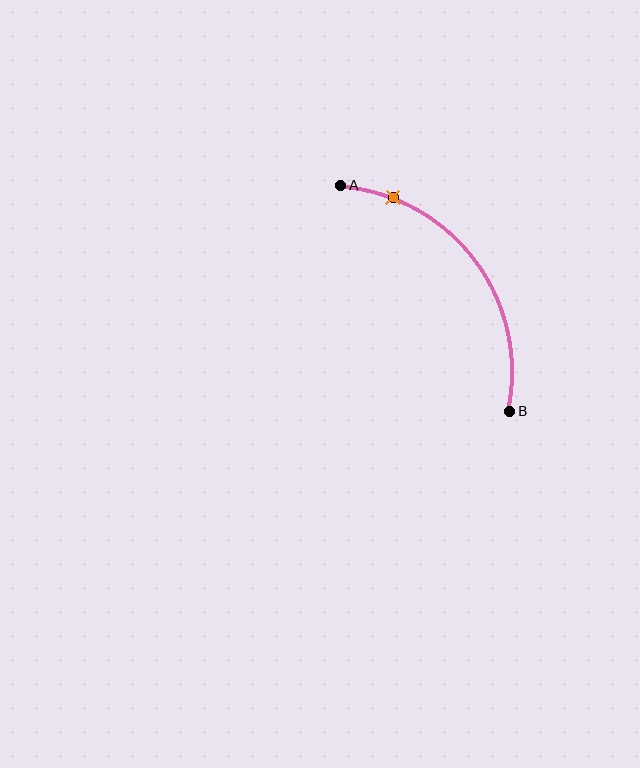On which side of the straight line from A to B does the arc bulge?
The arc bulges above and to the right of the straight line connecting A and B.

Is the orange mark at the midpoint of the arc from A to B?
No. The orange mark lies on the arc but is closer to endpoint A. The arc midpoint would be at the point on the curve equidistant along the arc from both A and B.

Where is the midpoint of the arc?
The arc midpoint is the point on the curve farthest from the straight line joining A and B. It sits above and to the right of that line.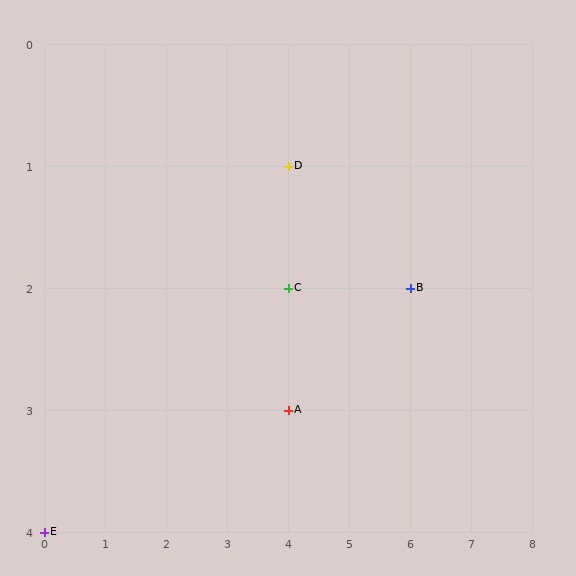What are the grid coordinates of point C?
Point C is at grid coordinates (4, 2).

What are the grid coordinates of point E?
Point E is at grid coordinates (0, 4).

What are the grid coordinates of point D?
Point D is at grid coordinates (4, 1).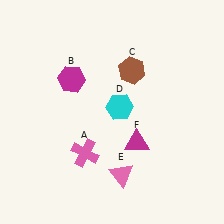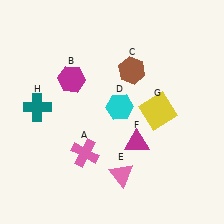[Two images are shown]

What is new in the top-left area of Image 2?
A teal cross (H) was added in the top-left area of Image 2.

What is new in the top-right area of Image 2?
A yellow square (G) was added in the top-right area of Image 2.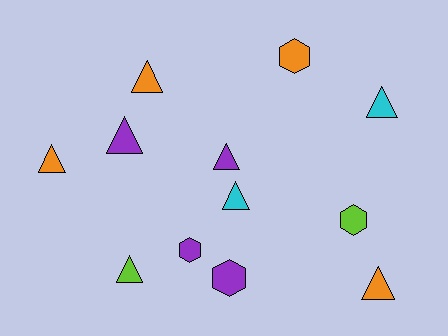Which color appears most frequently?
Purple, with 4 objects.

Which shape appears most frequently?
Triangle, with 8 objects.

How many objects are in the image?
There are 12 objects.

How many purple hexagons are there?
There are 2 purple hexagons.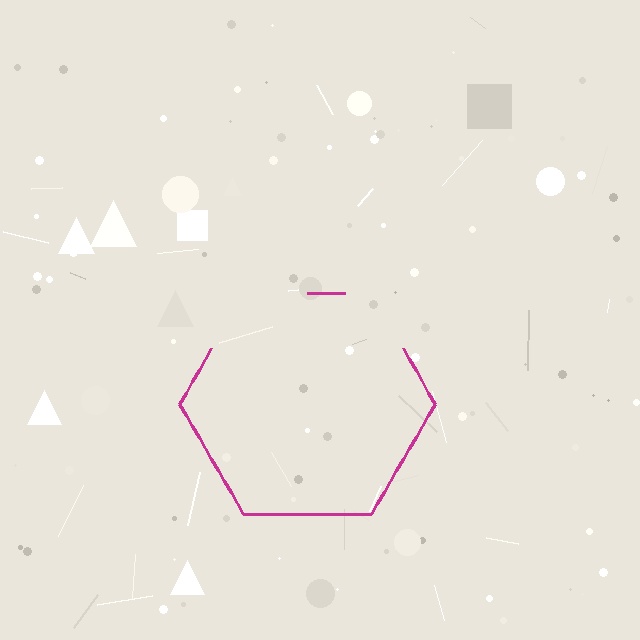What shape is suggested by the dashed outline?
The dashed outline suggests a hexagon.